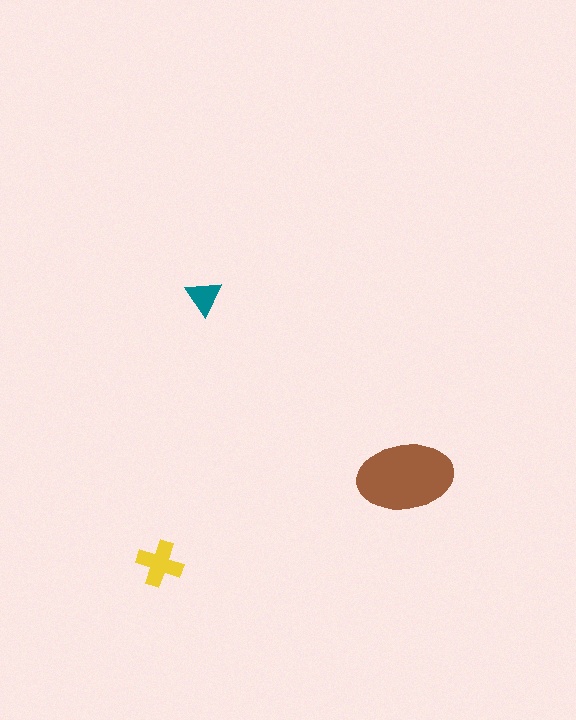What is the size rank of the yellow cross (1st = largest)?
2nd.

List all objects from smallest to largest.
The teal triangle, the yellow cross, the brown ellipse.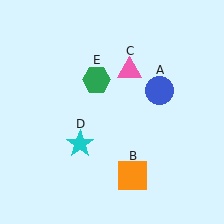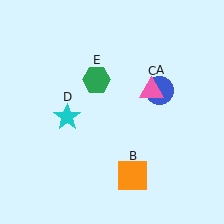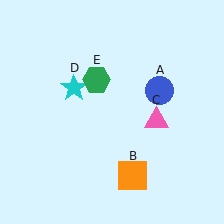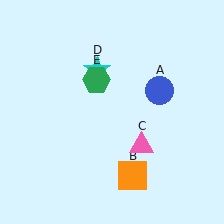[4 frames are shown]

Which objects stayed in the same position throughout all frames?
Blue circle (object A) and orange square (object B) and green hexagon (object E) remained stationary.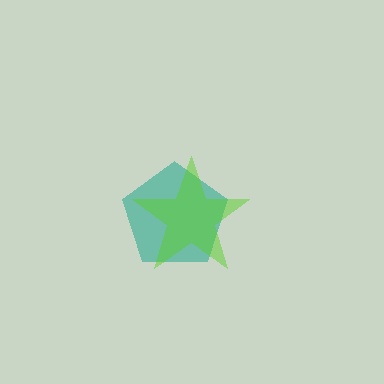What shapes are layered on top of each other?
The layered shapes are: a teal pentagon, a lime star.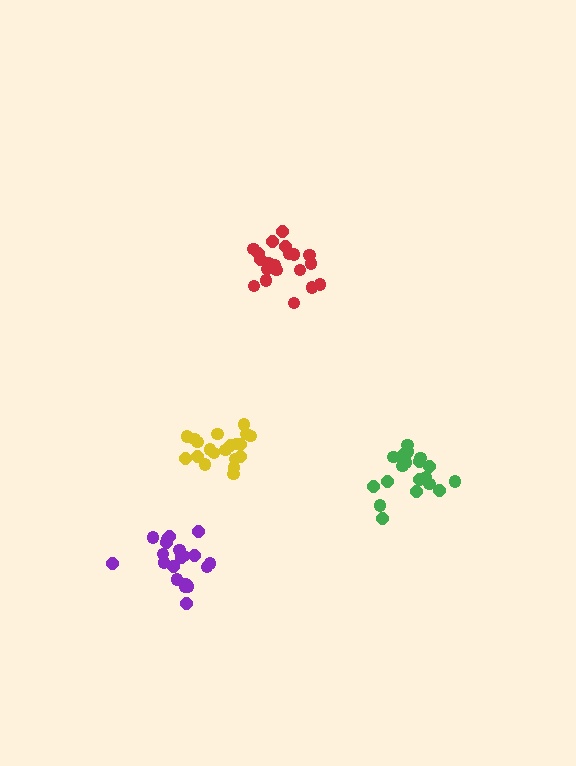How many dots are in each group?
Group 1: 20 dots, Group 2: 20 dots, Group 3: 20 dots, Group 4: 20 dots (80 total).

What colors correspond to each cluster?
The clusters are colored: purple, green, yellow, red.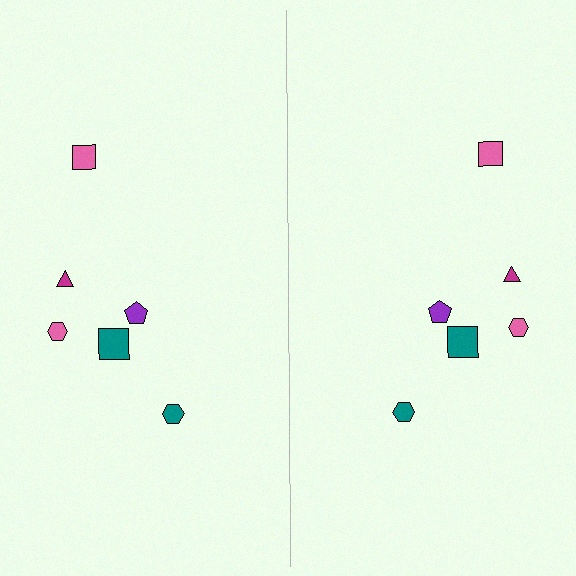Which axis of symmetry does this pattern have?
The pattern has a vertical axis of symmetry running through the center of the image.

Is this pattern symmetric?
Yes, this pattern has bilateral (reflection) symmetry.